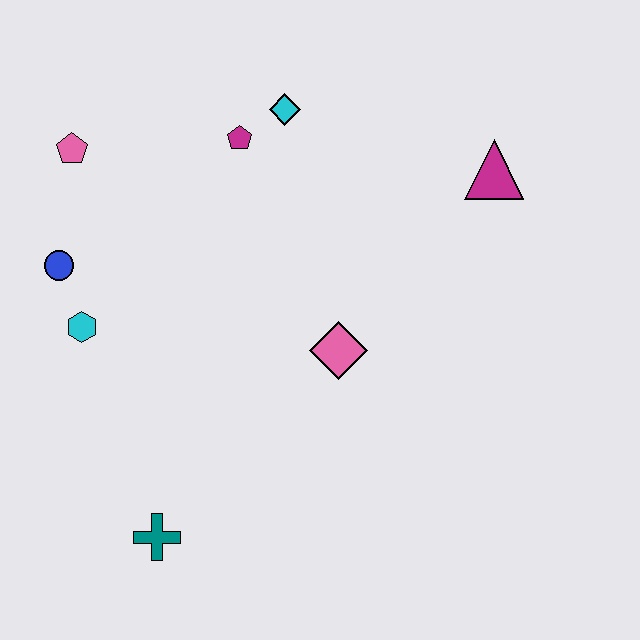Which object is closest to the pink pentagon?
The blue circle is closest to the pink pentagon.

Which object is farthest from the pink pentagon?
The magenta triangle is farthest from the pink pentagon.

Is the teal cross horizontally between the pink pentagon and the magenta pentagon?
Yes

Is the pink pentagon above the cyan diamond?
No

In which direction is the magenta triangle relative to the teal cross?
The magenta triangle is above the teal cross.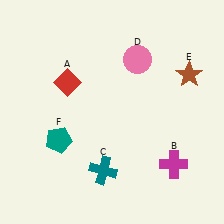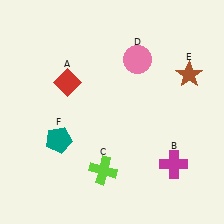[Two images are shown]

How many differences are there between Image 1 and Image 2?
There is 1 difference between the two images.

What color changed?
The cross (C) changed from teal in Image 1 to lime in Image 2.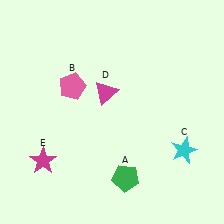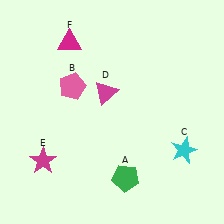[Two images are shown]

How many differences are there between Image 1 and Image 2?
There is 1 difference between the two images.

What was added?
A magenta triangle (F) was added in Image 2.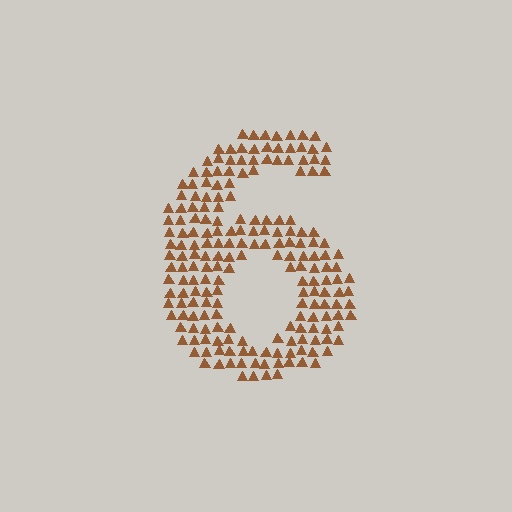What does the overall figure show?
The overall figure shows the digit 6.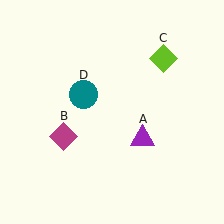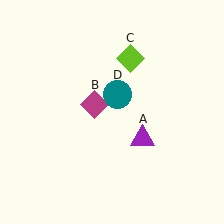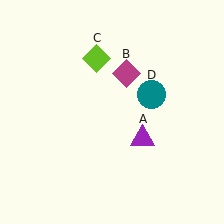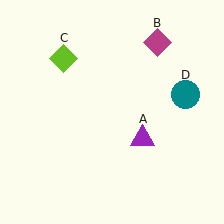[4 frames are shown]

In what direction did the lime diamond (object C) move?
The lime diamond (object C) moved left.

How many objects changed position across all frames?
3 objects changed position: magenta diamond (object B), lime diamond (object C), teal circle (object D).